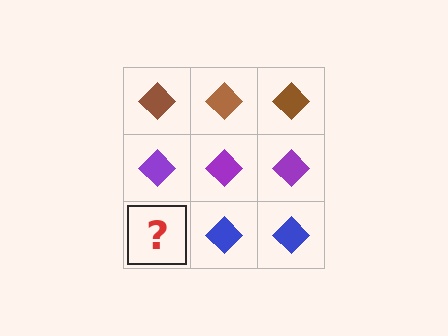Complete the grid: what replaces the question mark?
The question mark should be replaced with a blue diamond.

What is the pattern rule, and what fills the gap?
The rule is that each row has a consistent color. The gap should be filled with a blue diamond.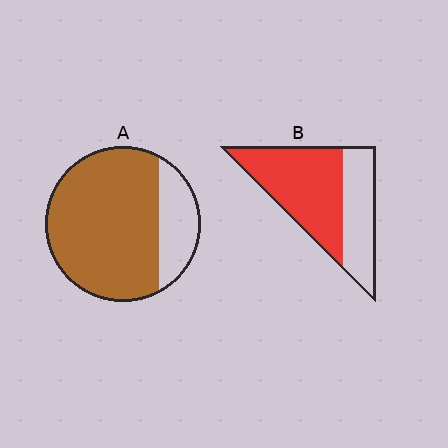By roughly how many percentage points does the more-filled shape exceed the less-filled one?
By roughly 15 percentage points (A over B).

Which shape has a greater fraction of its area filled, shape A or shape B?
Shape A.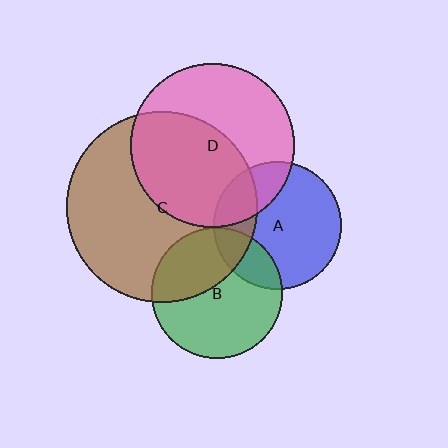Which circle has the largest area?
Circle C (brown).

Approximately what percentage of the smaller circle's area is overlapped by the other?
Approximately 20%.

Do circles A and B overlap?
Yes.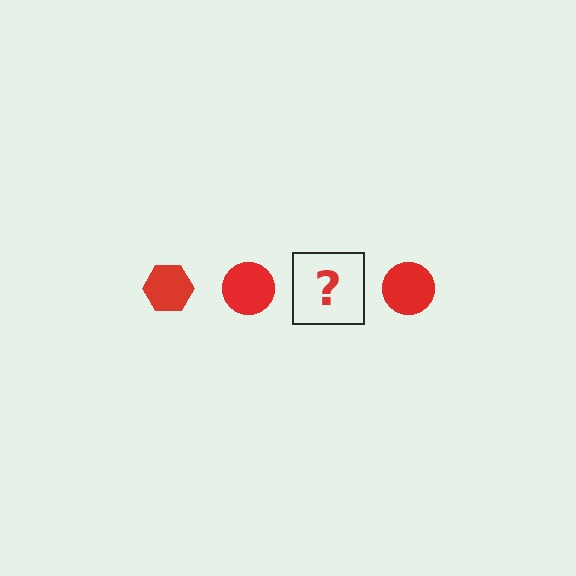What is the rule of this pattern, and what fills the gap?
The rule is that the pattern cycles through hexagon, circle shapes in red. The gap should be filled with a red hexagon.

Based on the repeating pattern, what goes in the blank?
The blank should be a red hexagon.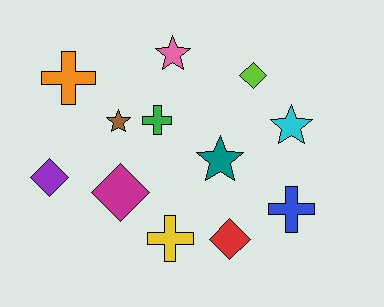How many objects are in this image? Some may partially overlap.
There are 12 objects.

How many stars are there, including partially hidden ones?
There are 4 stars.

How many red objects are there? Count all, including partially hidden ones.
There is 1 red object.